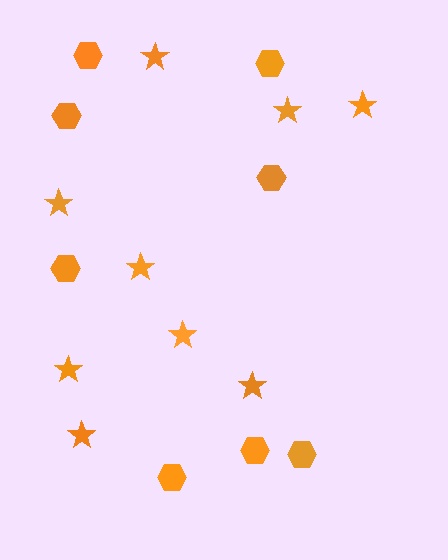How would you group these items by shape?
There are 2 groups: one group of stars (9) and one group of hexagons (8).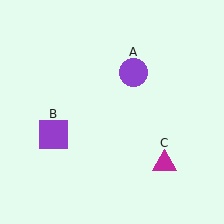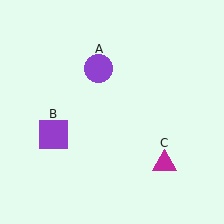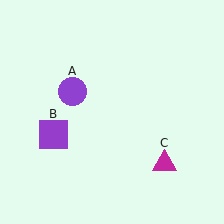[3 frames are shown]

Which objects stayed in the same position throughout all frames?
Purple square (object B) and magenta triangle (object C) remained stationary.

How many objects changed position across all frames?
1 object changed position: purple circle (object A).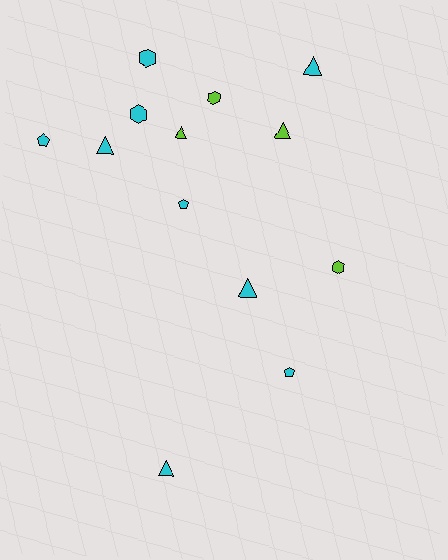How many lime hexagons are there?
There are 2 lime hexagons.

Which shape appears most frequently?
Triangle, with 6 objects.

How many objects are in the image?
There are 13 objects.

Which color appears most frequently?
Cyan, with 9 objects.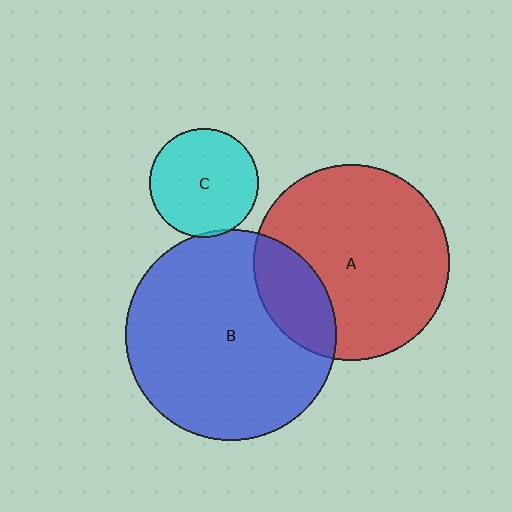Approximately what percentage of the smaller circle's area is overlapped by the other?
Approximately 5%.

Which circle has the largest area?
Circle B (blue).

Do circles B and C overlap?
Yes.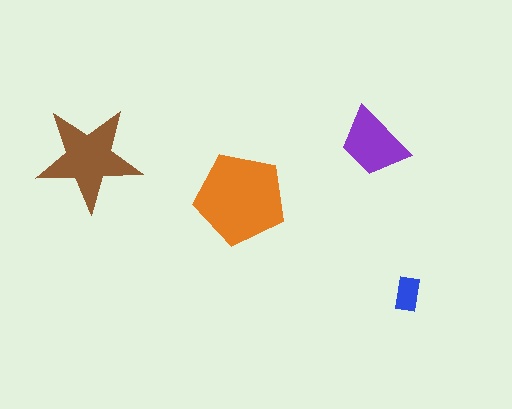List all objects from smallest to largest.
The blue rectangle, the purple trapezoid, the brown star, the orange pentagon.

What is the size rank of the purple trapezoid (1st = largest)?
3rd.